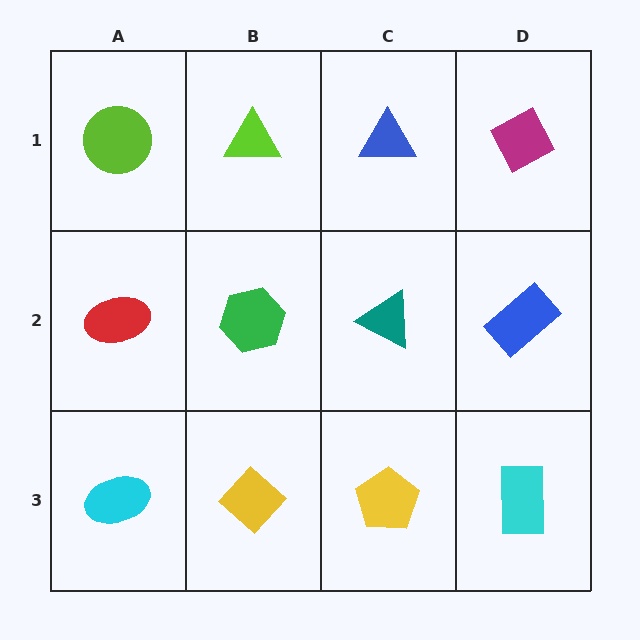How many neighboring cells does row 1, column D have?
2.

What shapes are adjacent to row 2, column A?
A lime circle (row 1, column A), a cyan ellipse (row 3, column A), a green hexagon (row 2, column B).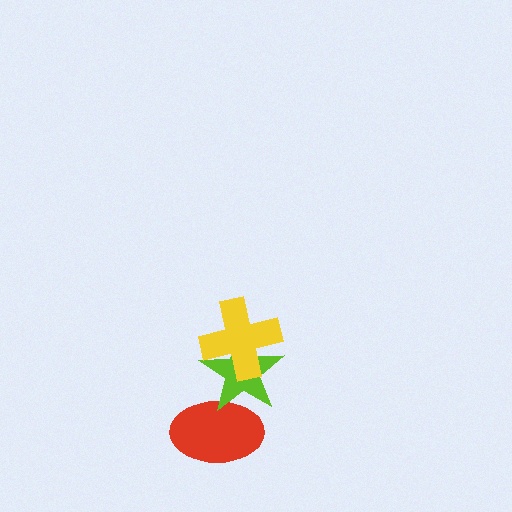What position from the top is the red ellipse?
The red ellipse is 3rd from the top.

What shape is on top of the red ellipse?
The lime star is on top of the red ellipse.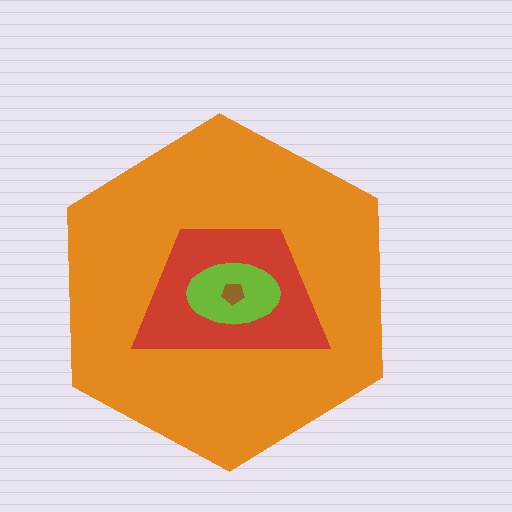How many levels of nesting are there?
4.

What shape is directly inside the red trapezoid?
The lime ellipse.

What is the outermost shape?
The orange hexagon.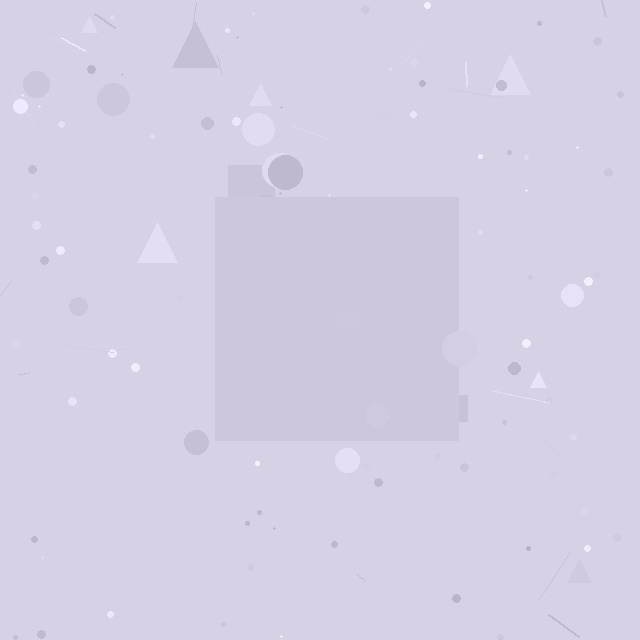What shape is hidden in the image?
A square is hidden in the image.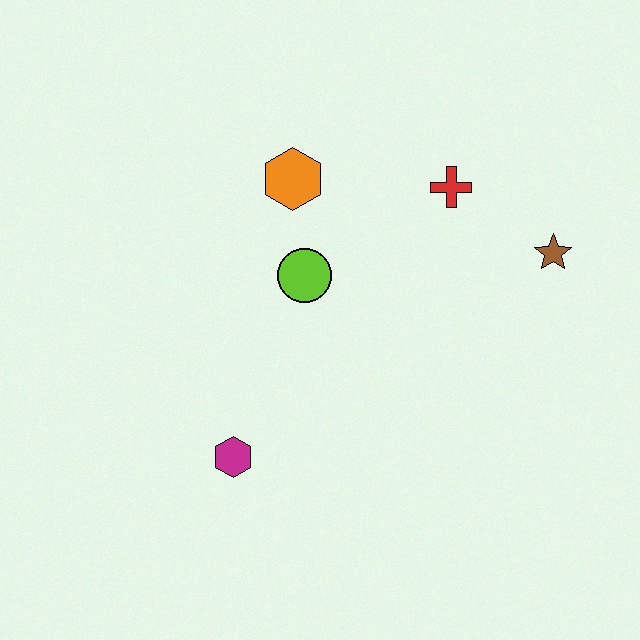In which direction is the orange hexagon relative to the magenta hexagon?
The orange hexagon is above the magenta hexagon.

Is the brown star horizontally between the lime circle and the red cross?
No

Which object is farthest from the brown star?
The magenta hexagon is farthest from the brown star.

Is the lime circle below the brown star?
Yes